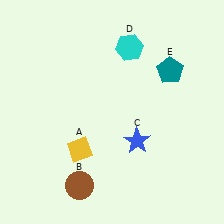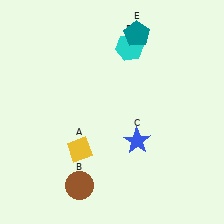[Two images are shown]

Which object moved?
The teal pentagon (E) moved up.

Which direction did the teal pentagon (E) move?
The teal pentagon (E) moved up.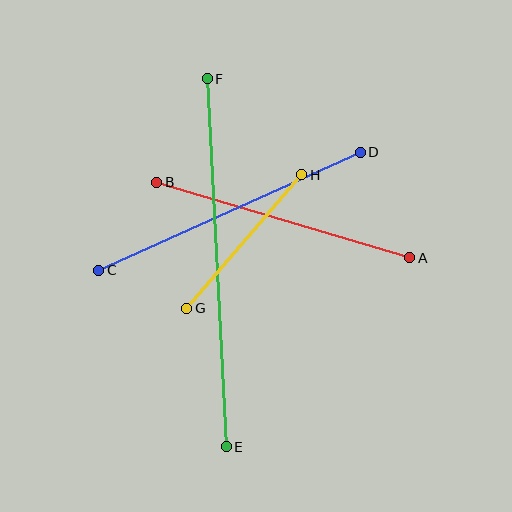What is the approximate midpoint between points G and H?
The midpoint is at approximately (244, 241) pixels.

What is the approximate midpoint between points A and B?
The midpoint is at approximately (283, 220) pixels.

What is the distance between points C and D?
The distance is approximately 287 pixels.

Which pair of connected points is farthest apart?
Points E and F are farthest apart.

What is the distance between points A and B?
The distance is approximately 264 pixels.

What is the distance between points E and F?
The distance is approximately 369 pixels.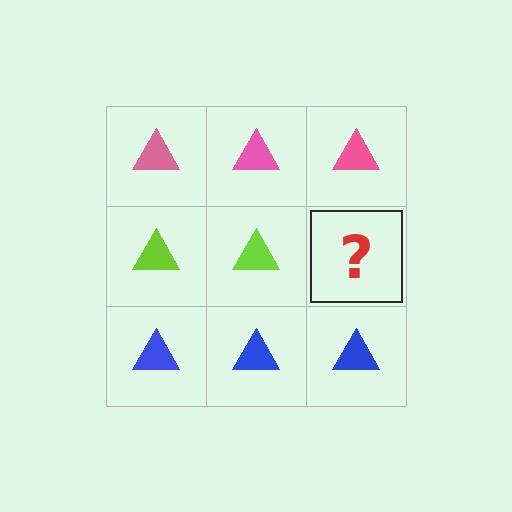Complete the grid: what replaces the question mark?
The question mark should be replaced with a lime triangle.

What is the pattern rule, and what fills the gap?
The rule is that each row has a consistent color. The gap should be filled with a lime triangle.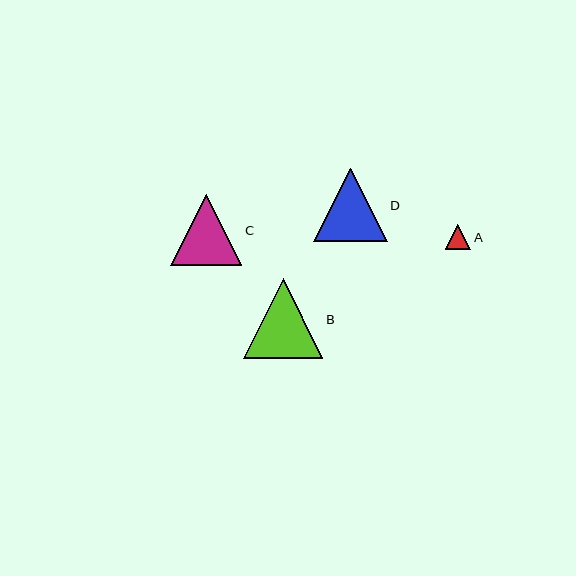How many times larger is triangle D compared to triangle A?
Triangle D is approximately 2.9 times the size of triangle A.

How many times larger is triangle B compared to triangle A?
Triangle B is approximately 3.2 times the size of triangle A.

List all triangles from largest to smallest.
From largest to smallest: B, D, C, A.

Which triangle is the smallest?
Triangle A is the smallest with a size of approximately 25 pixels.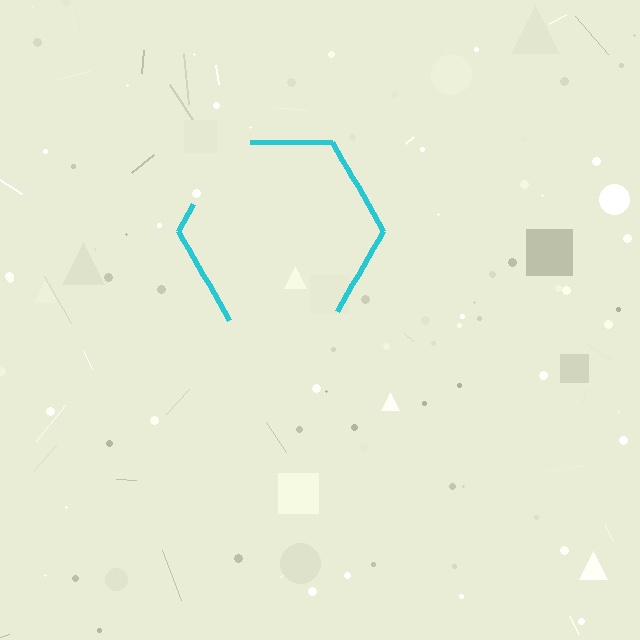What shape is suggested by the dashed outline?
The dashed outline suggests a hexagon.